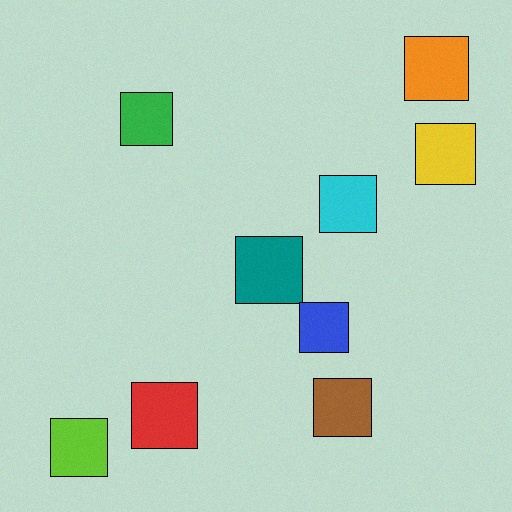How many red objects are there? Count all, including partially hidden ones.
There is 1 red object.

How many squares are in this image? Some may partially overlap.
There are 9 squares.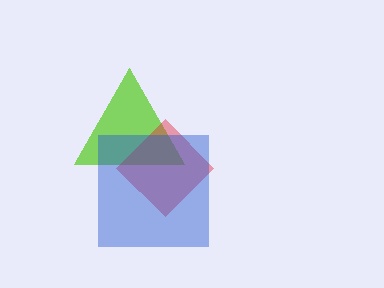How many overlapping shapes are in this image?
There are 3 overlapping shapes in the image.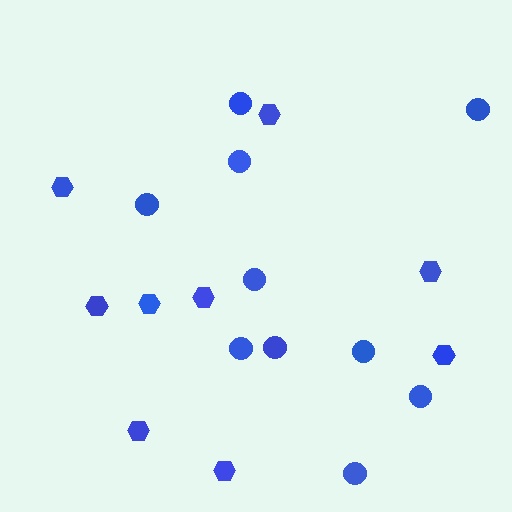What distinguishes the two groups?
There are 2 groups: one group of hexagons (9) and one group of circles (10).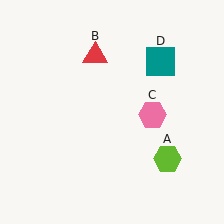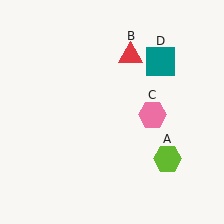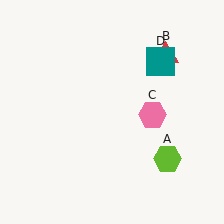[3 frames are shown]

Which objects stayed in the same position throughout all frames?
Lime hexagon (object A) and pink hexagon (object C) and teal square (object D) remained stationary.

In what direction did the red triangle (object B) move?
The red triangle (object B) moved right.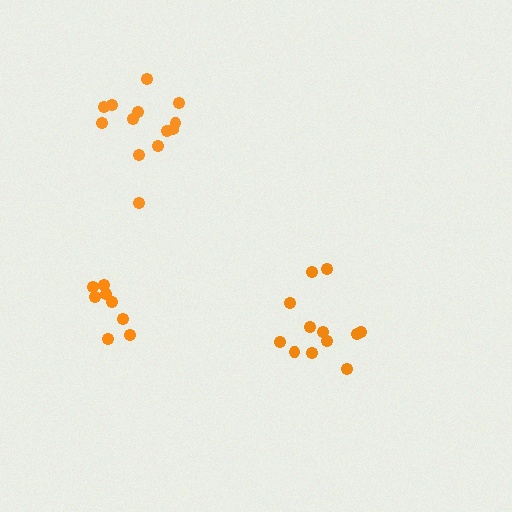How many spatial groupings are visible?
There are 3 spatial groupings.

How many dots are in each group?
Group 1: 8 dots, Group 2: 13 dots, Group 3: 12 dots (33 total).